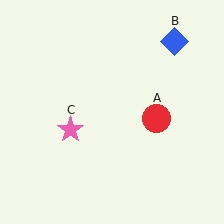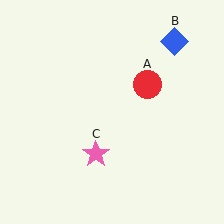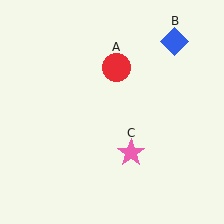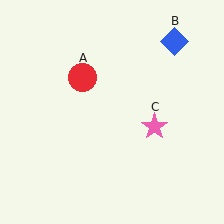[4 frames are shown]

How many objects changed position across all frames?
2 objects changed position: red circle (object A), pink star (object C).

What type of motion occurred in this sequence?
The red circle (object A), pink star (object C) rotated counterclockwise around the center of the scene.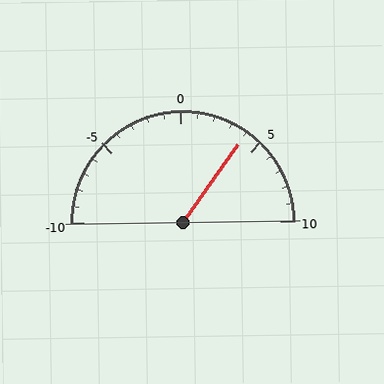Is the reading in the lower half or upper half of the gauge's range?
The reading is in the upper half of the range (-10 to 10).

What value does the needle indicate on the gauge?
The needle indicates approximately 4.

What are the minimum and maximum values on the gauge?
The gauge ranges from -10 to 10.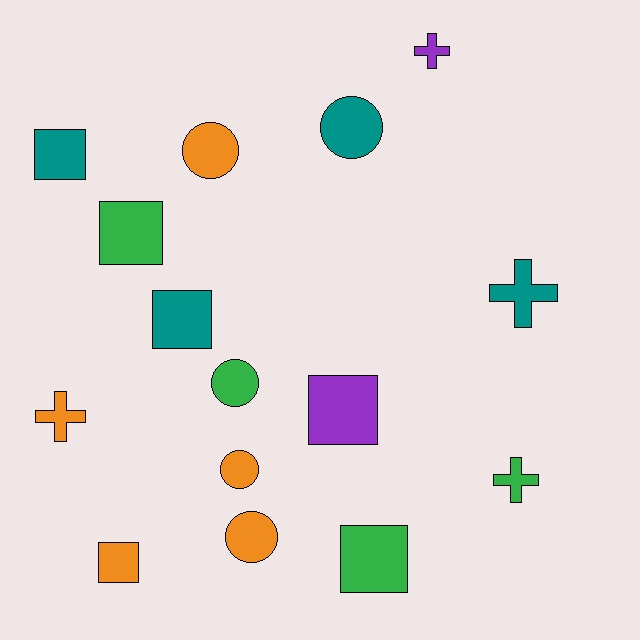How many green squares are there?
There are 2 green squares.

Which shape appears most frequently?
Square, with 6 objects.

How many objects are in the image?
There are 15 objects.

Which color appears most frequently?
Orange, with 5 objects.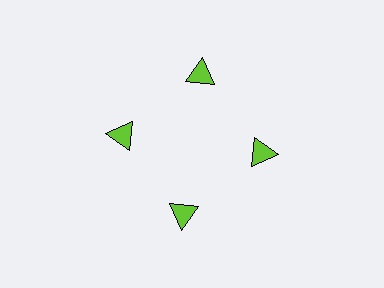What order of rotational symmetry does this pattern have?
This pattern has 4-fold rotational symmetry.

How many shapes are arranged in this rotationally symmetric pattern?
There are 4 shapes, arranged in 4 groups of 1.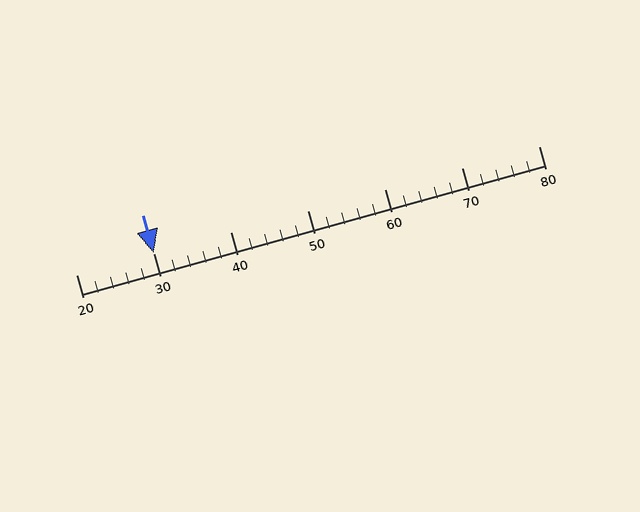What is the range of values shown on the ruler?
The ruler shows values from 20 to 80.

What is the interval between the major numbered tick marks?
The major tick marks are spaced 10 units apart.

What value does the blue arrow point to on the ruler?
The blue arrow points to approximately 30.